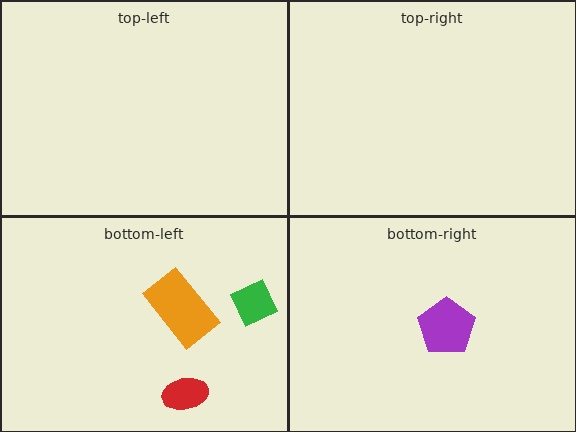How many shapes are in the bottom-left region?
3.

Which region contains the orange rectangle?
The bottom-left region.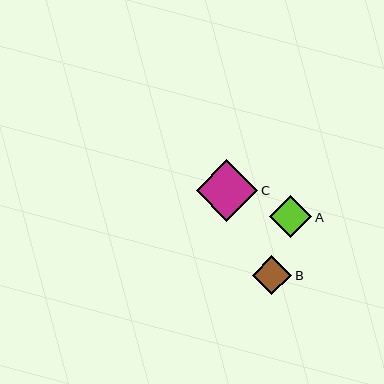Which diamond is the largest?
Diamond C is the largest with a size of approximately 61 pixels.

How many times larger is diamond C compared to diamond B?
Diamond C is approximately 1.6 times the size of diamond B.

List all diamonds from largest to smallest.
From largest to smallest: C, A, B.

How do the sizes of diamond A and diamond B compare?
Diamond A and diamond B are approximately the same size.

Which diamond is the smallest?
Diamond B is the smallest with a size of approximately 40 pixels.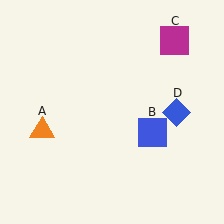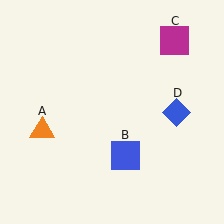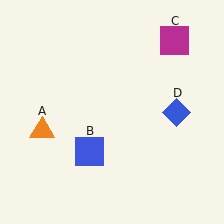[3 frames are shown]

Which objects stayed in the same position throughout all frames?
Orange triangle (object A) and magenta square (object C) and blue diamond (object D) remained stationary.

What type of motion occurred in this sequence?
The blue square (object B) rotated clockwise around the center of the scene.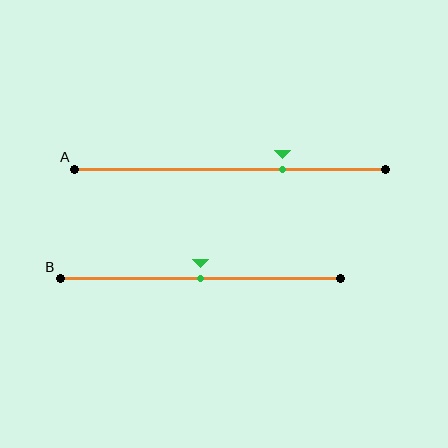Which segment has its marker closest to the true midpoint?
Segment B has its marker closest to the true midpoint.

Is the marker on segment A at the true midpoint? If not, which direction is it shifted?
No, the marker on segment A is shifted to the right by about 17% of the segment length.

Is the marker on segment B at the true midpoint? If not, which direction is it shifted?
Yes, the marker on segment B is at the true midpoint.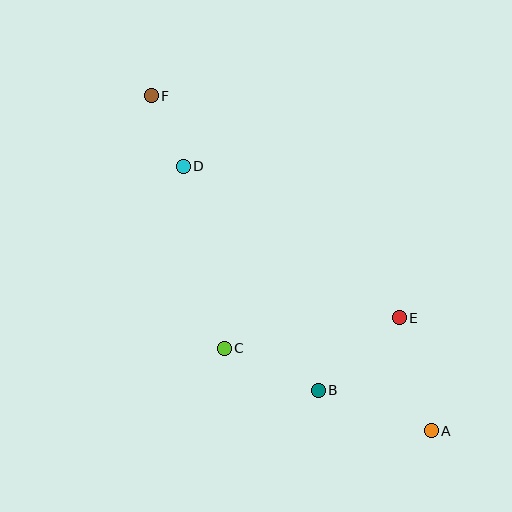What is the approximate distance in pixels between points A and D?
The distance between A and D is approximately 363 pixels.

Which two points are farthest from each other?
Points A and F are farthest from each other.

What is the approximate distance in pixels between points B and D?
The distance between B and D is approximately 262 pixels.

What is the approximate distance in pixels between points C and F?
The distance between C and F is approximately 263 pixels.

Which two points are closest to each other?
Points D and F are closest to each other.